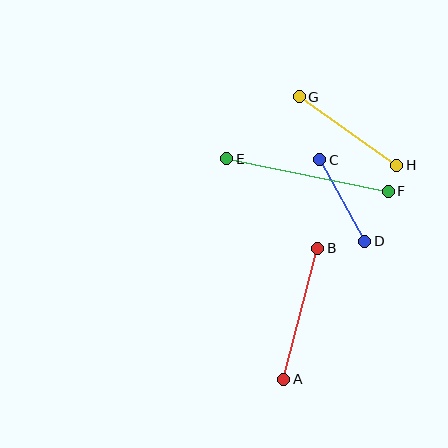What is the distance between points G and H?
The distance is approximately 119 pixels.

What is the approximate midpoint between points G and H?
The midpoint is at approximately (348, 131) pixels.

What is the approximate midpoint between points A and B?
The midpoint is at approximately (301, 314) pixels.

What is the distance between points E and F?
The distance is approximately 165 pixels.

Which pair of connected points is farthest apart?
Points E and F are farthest apart.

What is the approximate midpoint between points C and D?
The midpoint is at approximately (342, 200) pixels.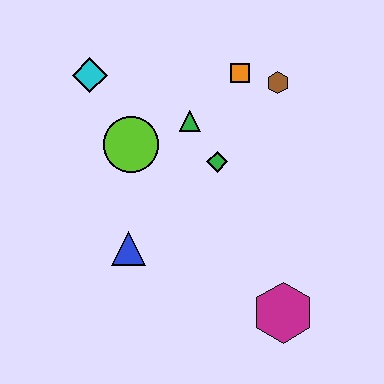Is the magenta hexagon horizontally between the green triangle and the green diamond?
No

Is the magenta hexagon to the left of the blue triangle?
No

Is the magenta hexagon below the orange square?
Yes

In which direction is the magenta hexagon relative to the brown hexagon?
The magenta hexagon is below the brown hexagon.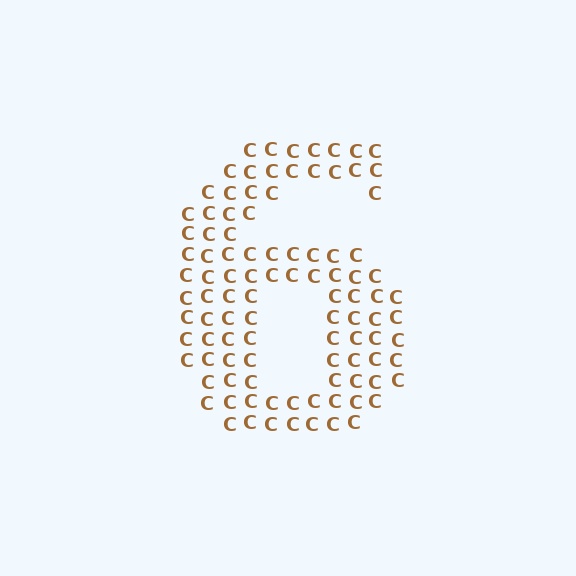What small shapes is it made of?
It is made of small letter C's.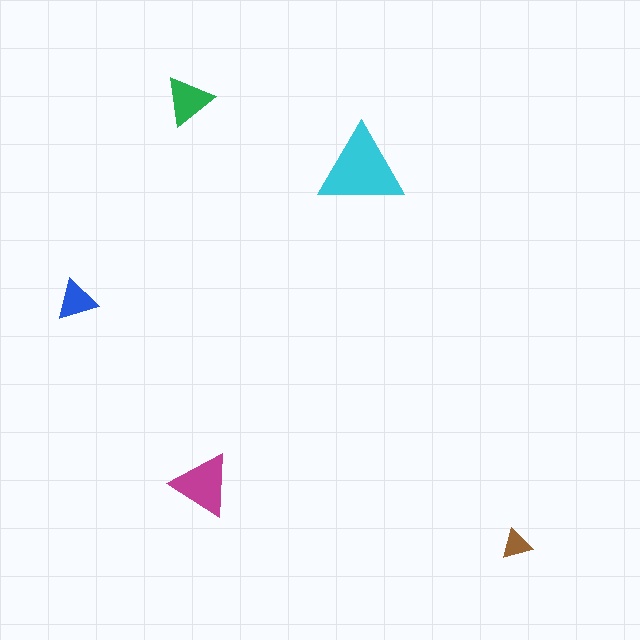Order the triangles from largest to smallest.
the cyan one, the magenta one, the green one, the blue one, the brown one.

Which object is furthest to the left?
The blue triangle is leftmost.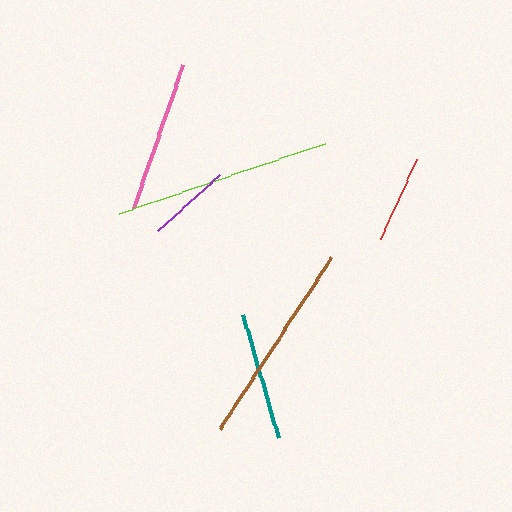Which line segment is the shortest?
The purple line is the shortest at approximately 84 pixels.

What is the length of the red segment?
The red segment is approximately 88 pixels long.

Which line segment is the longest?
The lime line is the longest at approximately 218 pixels.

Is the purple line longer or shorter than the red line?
The red line is longer than the purple line.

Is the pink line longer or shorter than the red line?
The pink line is longer than the red line.